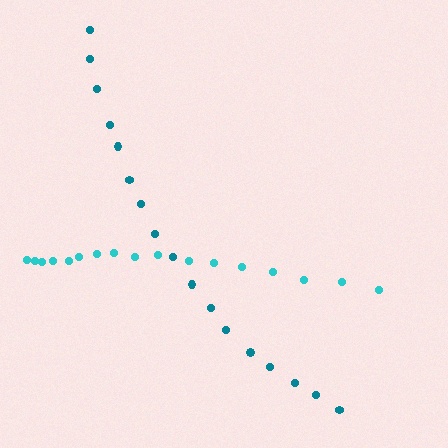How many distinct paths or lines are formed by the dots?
There are 2 distinct paths.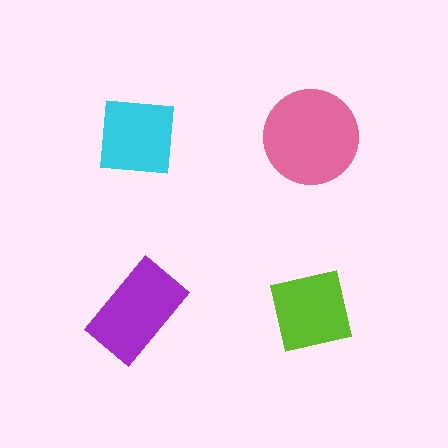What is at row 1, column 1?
A cyan square.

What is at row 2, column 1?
A purple rectangle.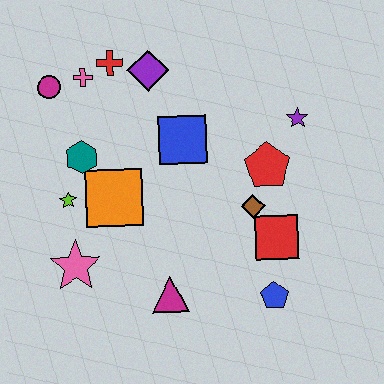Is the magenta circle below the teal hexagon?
No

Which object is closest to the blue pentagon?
The red square is closest to the blue pentagon.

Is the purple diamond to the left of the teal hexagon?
No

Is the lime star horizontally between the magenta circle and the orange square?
Yes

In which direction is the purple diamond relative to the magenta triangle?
The purple diamond is above the magenta triangle.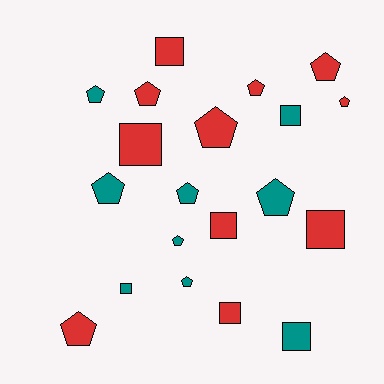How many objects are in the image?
There are 20 objects.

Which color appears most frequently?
Red, with 11 objects.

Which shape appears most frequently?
Pentagon, with 12 objects.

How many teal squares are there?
There are 3 teal squares.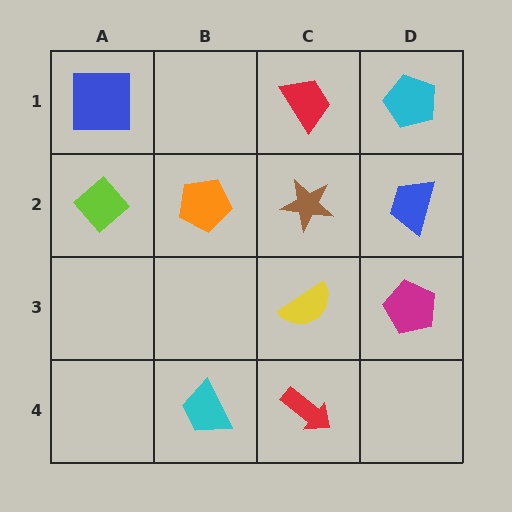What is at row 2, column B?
An orange pentagon.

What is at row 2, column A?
A lime diamond.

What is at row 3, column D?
A magenta pentagon.